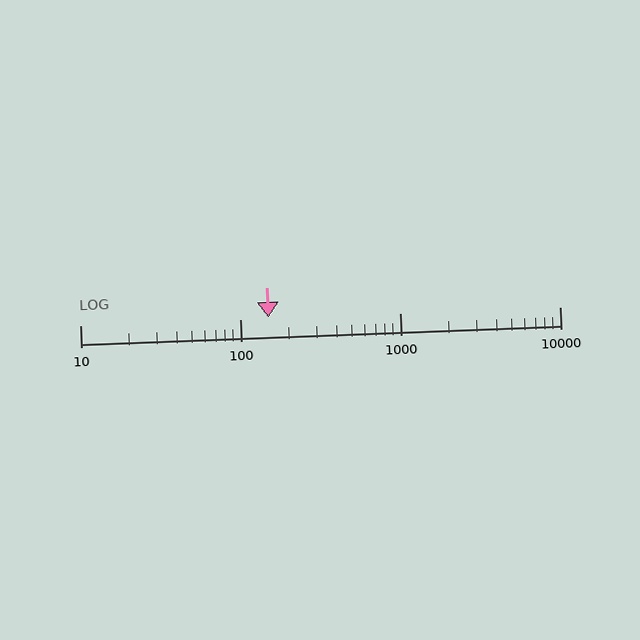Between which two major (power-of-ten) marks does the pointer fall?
The pointer is between 100 and 1000.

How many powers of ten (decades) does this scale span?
The scale spans 3 decades, from 10 to 10000.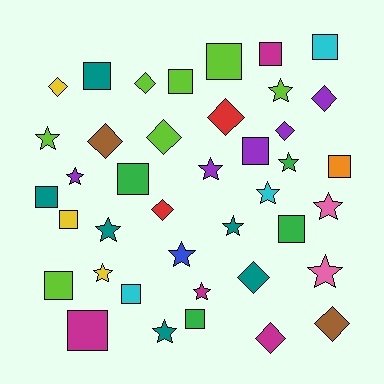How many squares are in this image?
There are 15 squares.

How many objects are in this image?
There are 40 objects.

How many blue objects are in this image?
There is 1 blue object.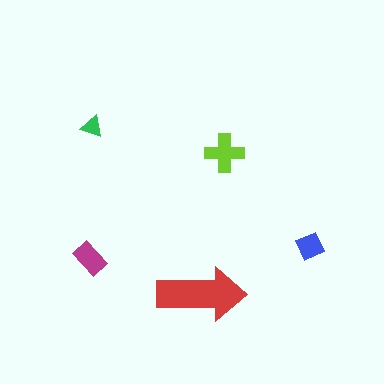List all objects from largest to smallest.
The red arrow, the lime cross, the magenta rectangle, the blue diamond, the green triangle.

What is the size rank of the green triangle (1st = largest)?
5th.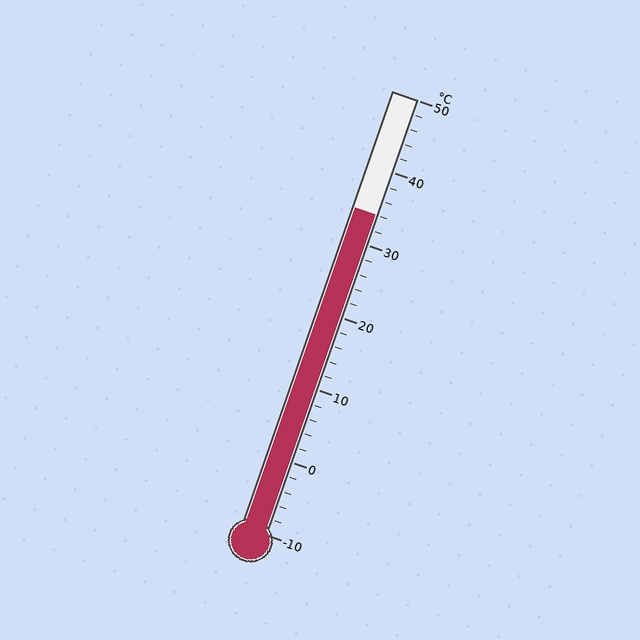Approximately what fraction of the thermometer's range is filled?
The thermometer is filled to approximately 75% of its range.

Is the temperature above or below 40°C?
The temperature is below 40°C.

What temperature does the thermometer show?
The thermometer shows approximately 34°C.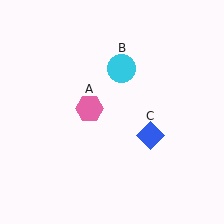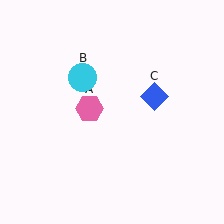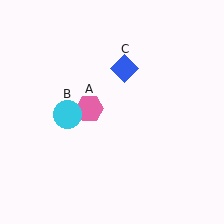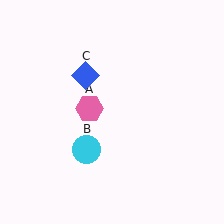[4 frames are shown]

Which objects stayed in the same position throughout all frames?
Pink hexagon (object A) remained stationary.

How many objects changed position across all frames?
2 objects changed position: cyan circle (object B), blue diamond (object C).